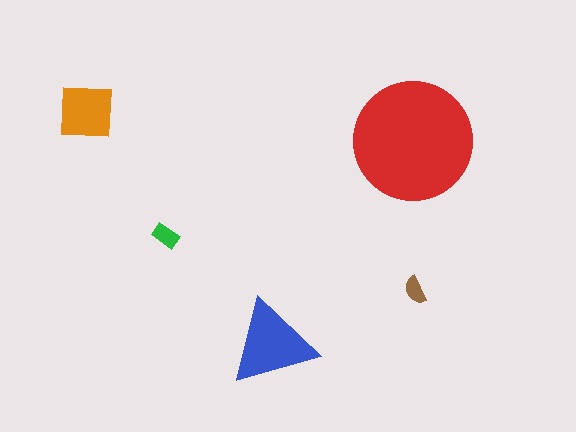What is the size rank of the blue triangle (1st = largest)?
2nd.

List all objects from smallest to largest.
The brown semicircle, the green rectangle, the orange square, the blue triangle, the red circle.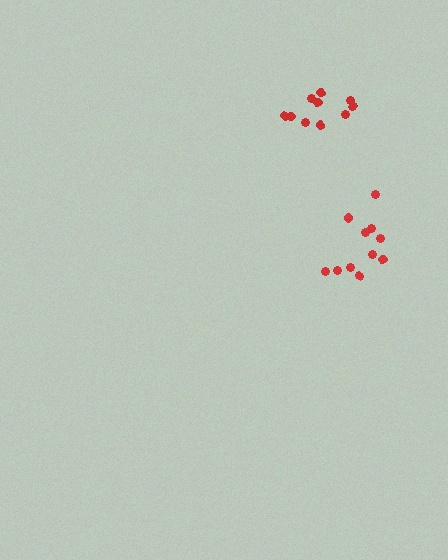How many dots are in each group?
Group 1: 10 dots, Group 2: 11 dots (21 total).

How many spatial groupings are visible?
There are 2 spatial groupings.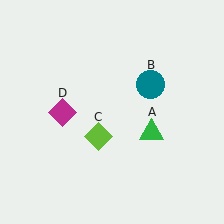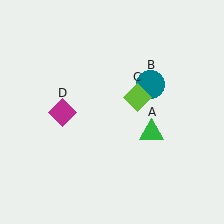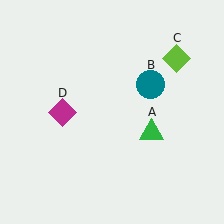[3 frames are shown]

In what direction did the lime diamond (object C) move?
The lime diamond (object C) moved up and to the right.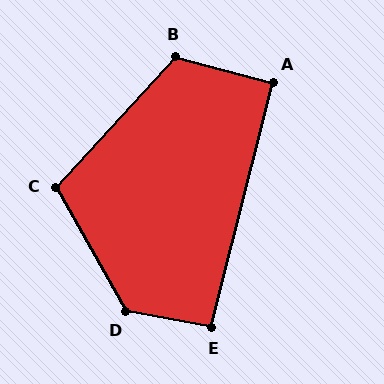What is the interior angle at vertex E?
Approximately 94 degrees (approximately right).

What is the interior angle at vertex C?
Approximately 108 degrees (obtuse).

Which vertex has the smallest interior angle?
A, at approximately 91 degrees.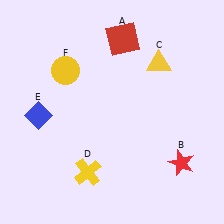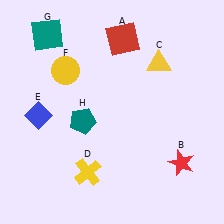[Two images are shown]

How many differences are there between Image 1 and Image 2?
There are 2 differences between the two images.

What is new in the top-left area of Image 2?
A teal square (G) was added in the top-left area of Image 2.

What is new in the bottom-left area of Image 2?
A teal pentagon (H) was added in the bottom-left area of Image 2.